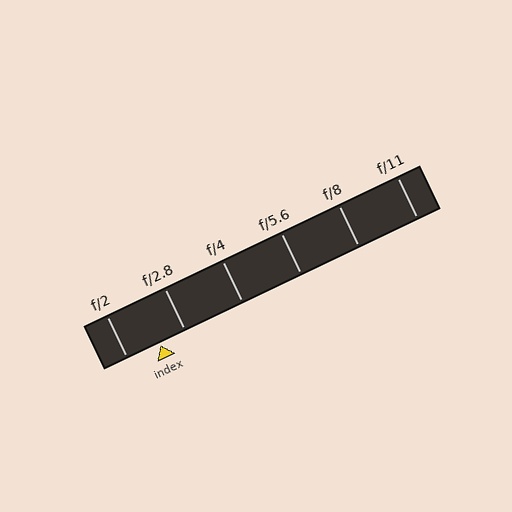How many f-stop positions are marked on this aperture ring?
There are 6 f-stop positions marked.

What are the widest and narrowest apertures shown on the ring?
The widest aperture shown is f/2 and the narrowest is f/11.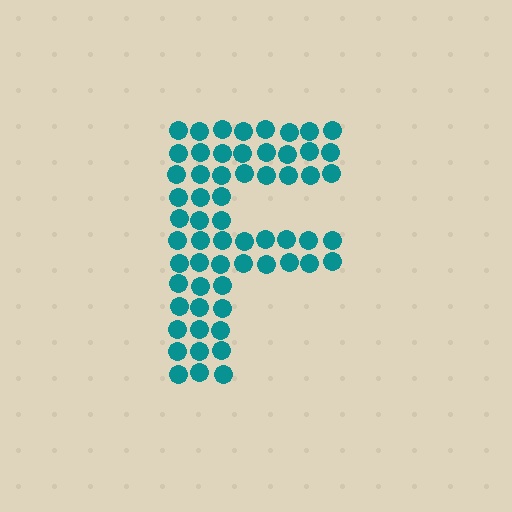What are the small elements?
The small elements are circles.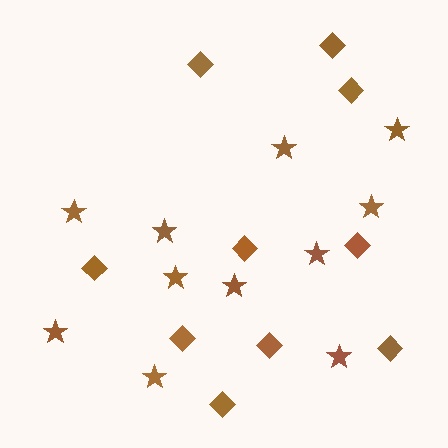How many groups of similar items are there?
There are 2 groups: one group of diamonds (10) and one group of stars (11).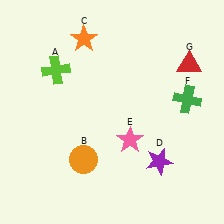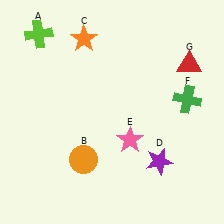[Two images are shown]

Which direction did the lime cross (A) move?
The lime cross (A) moved up.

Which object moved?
The lime cross (A) moved up.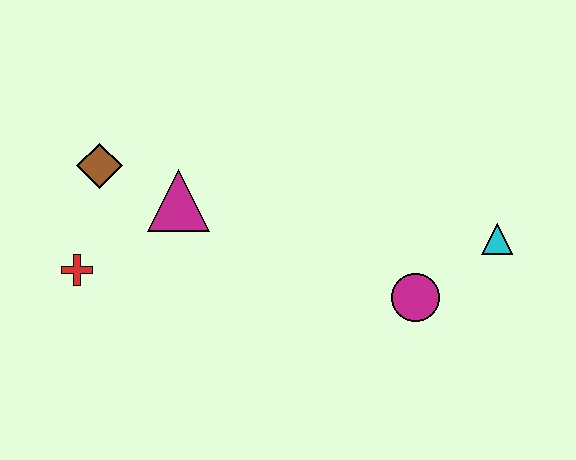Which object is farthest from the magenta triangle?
The cyan triangle is farthest from the magenta triangle.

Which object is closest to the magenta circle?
The cyan triangle is closest to the magenta circle.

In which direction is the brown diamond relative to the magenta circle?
The brown diamond is to the left of the magenta circle.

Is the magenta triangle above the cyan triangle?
Yes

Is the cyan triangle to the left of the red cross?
No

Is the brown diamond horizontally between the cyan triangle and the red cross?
Yes